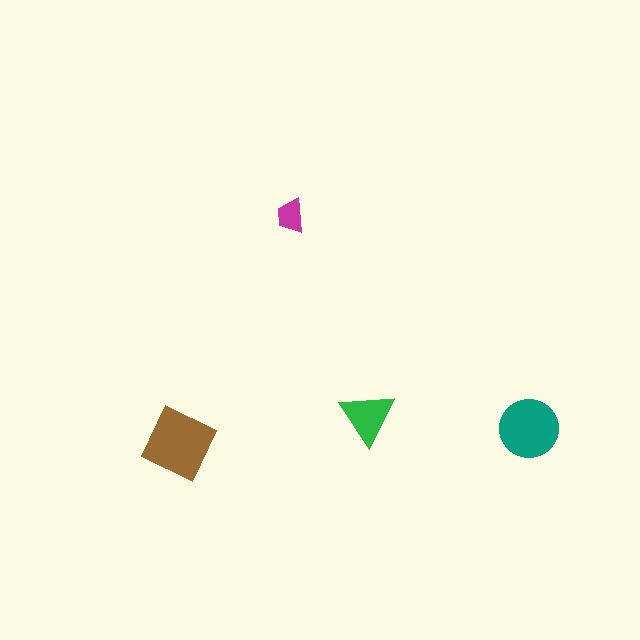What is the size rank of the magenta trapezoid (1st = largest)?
4th.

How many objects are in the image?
There are 4 objects in the image.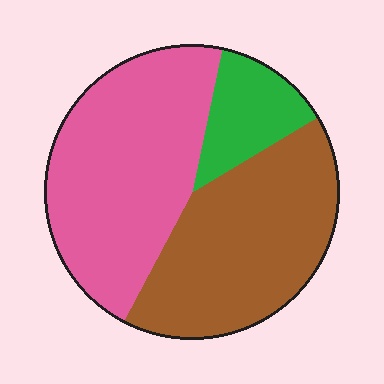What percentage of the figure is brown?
Brown covers about 40% of the figure.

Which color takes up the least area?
Green, at roughly 15%.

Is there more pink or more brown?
Pink.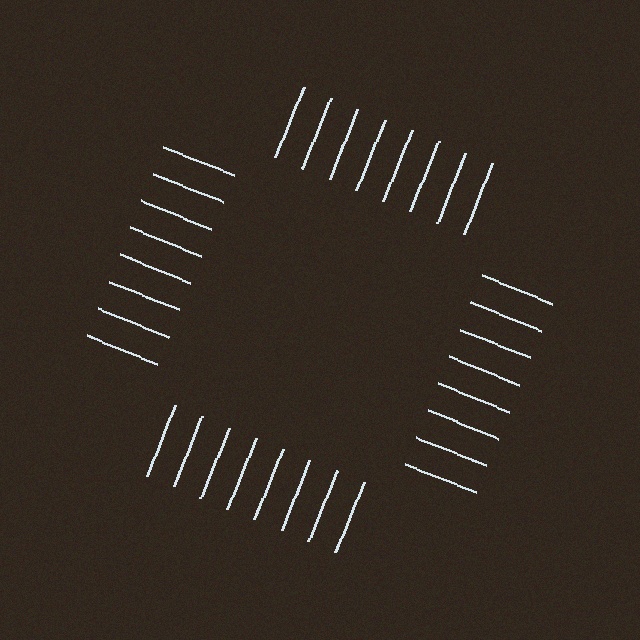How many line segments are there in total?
32 — 8 along each of the 4 edges.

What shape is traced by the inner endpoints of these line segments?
An illusory square — the line segments terminate on its edges but no continuous stroke is drawn.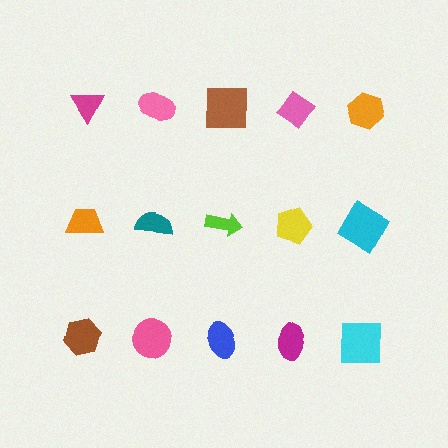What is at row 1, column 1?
A magenta triangle.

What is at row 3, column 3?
A blue ellipse.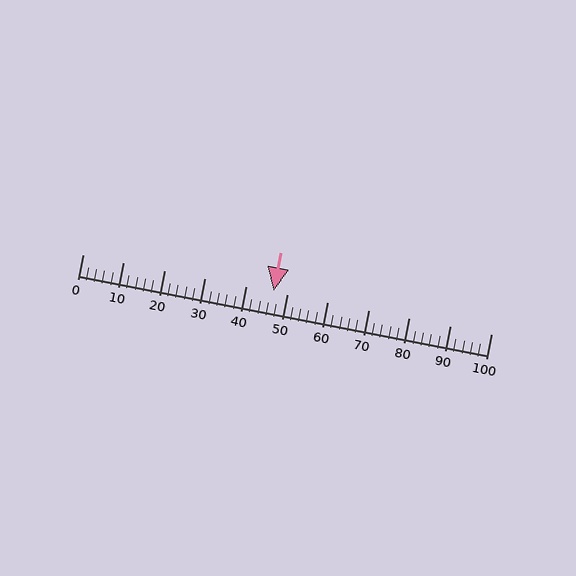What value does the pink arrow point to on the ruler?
The pink arrow points to approximately 47.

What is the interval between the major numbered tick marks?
The major tick marks are spaced 10 units apart.